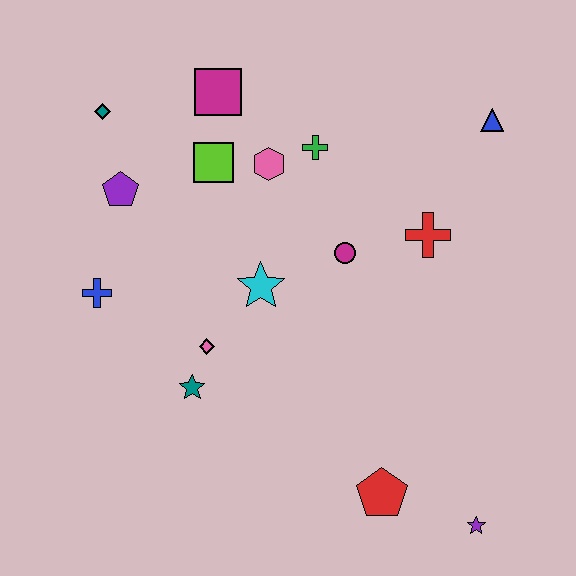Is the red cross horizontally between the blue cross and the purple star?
Yes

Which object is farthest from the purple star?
The teal diamond is farthest from the purple star.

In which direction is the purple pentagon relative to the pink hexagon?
The purple pentagon is to the left of the pink hexagon.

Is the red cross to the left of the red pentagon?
No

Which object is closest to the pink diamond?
The teal star is closest to the pink diamond.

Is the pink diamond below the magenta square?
Yes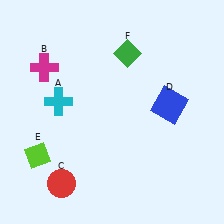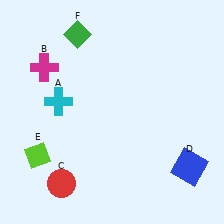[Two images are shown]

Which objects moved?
The objects that moved are: the blue square (D), the green diamond (F).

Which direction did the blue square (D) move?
The blue square (D) moved down.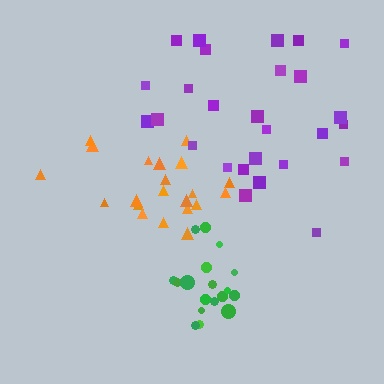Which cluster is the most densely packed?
Green.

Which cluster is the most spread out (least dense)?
Purple.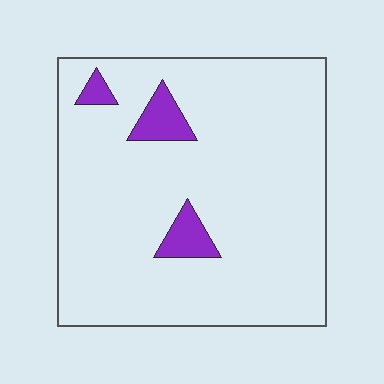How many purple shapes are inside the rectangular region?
3.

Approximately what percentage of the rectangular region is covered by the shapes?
Approximately 5%.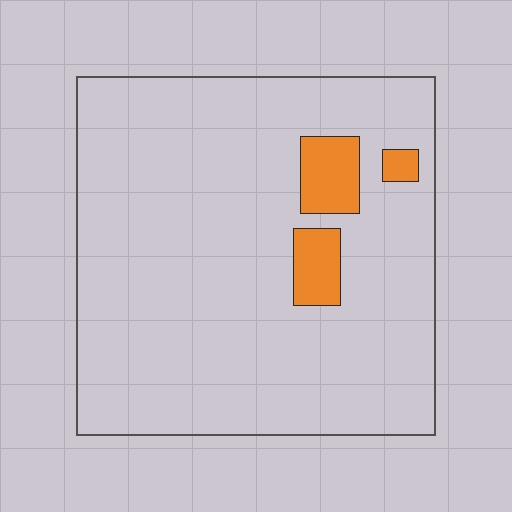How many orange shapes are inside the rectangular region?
3.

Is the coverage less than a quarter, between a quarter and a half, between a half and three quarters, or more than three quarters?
Less than a quarter.